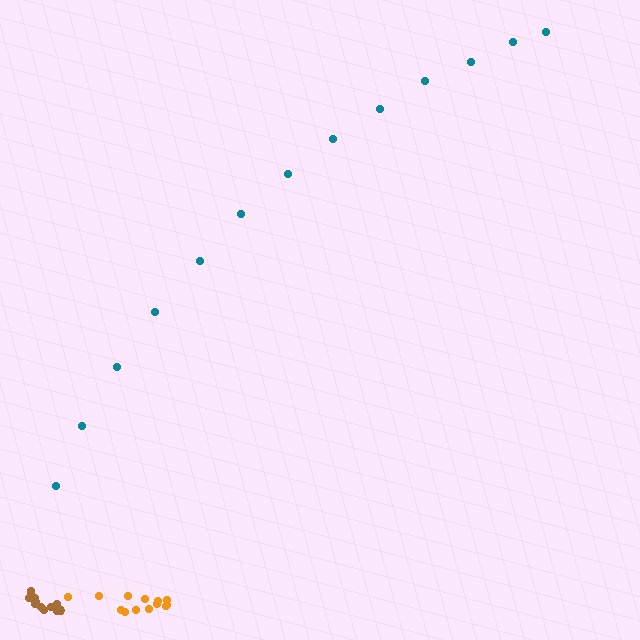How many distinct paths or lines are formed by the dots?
There are 3 distinct paths.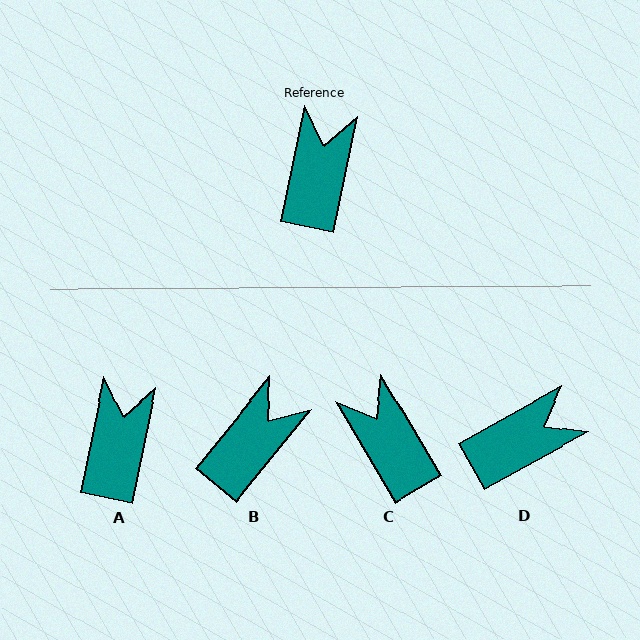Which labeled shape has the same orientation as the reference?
A.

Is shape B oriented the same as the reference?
No, it is off by about 28 degrees.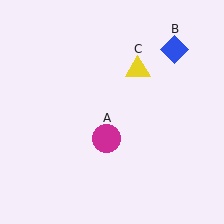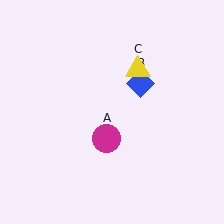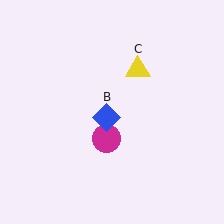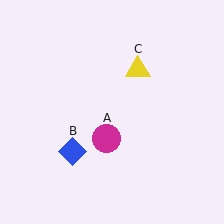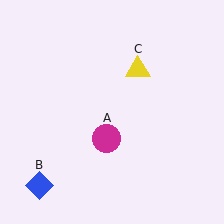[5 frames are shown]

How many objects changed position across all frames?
1 object changed position: blue diamond (object B).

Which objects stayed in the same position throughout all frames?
Magenta circle (object A) and yellow triangle (object C) remained stationary.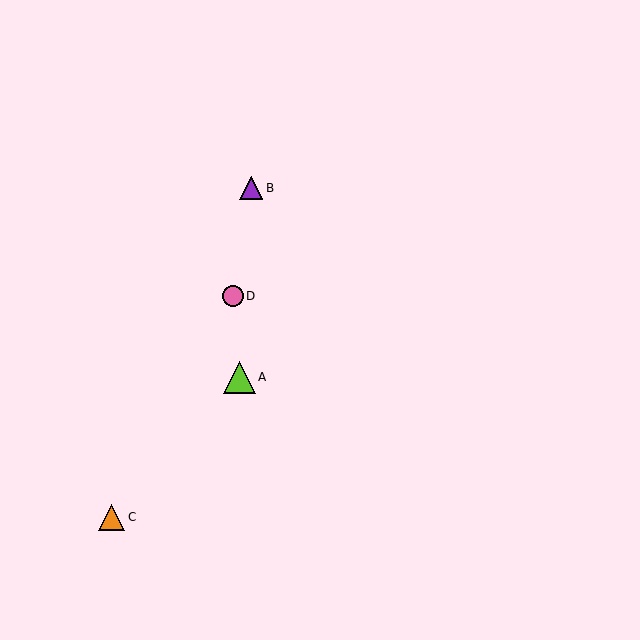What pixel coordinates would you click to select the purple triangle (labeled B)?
Click at (251, 188) to select the purple triangle B.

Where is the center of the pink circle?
The center of the pink circle is at (233, 296).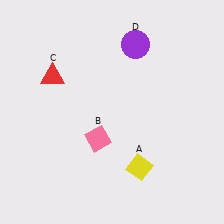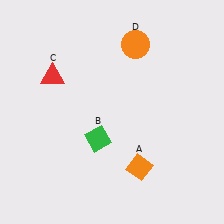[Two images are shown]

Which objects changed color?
A changed from yellow to orange. B changed from pink to green. D changed from purple to orange.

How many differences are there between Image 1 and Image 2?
There are 3 differences between the two images.